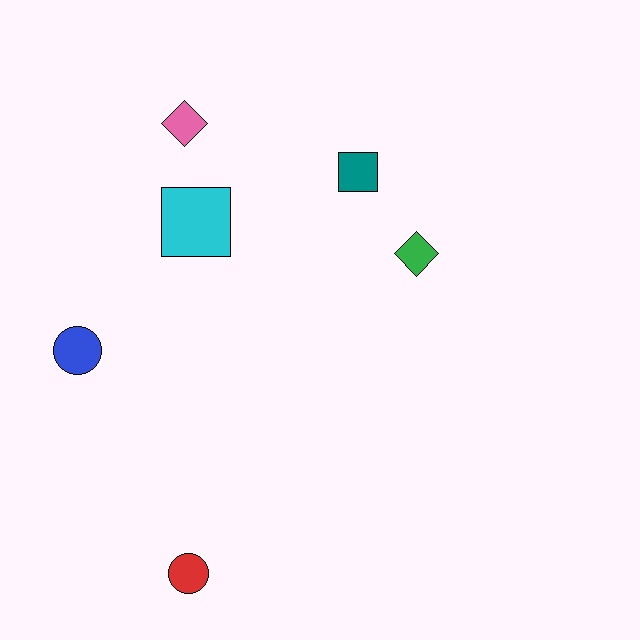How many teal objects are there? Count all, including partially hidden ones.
There is 1 teal object.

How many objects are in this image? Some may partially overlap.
There are 6 objects.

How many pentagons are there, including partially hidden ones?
There are no pentagons.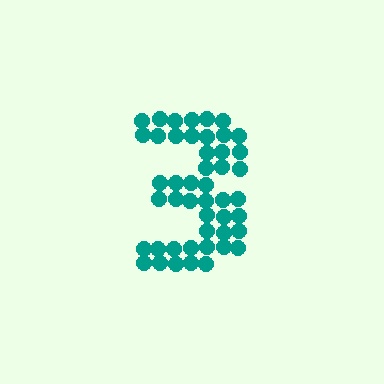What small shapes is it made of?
It is made of small circles.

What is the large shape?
The large shape is the digit 3.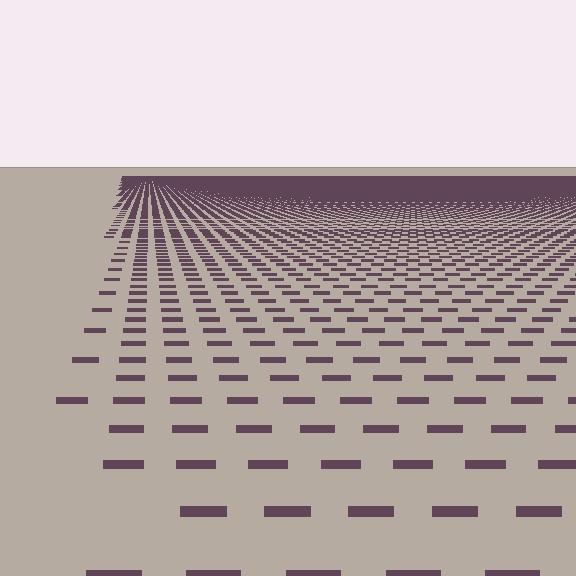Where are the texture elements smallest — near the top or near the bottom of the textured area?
Near the top.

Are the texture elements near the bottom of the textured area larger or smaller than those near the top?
Larger. Near the bottom, elements are closer to the viewer and appear at a bigger on-screen size.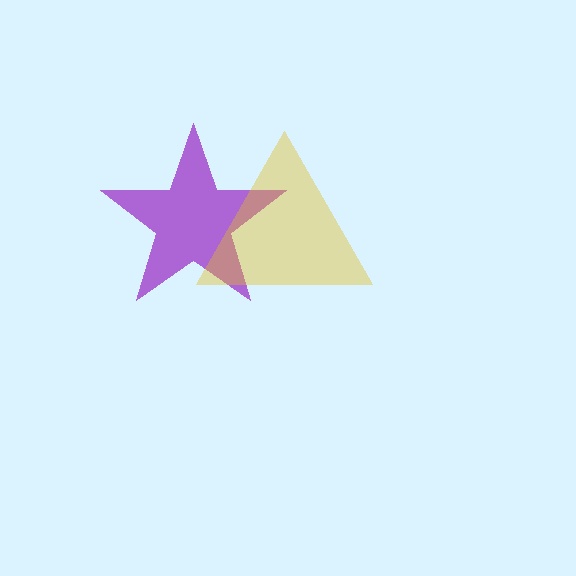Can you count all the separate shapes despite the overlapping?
Yes, there are 2 separate shapes.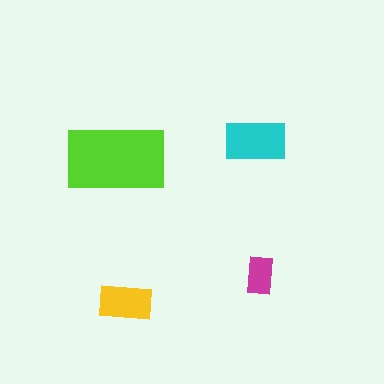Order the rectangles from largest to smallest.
the lime one, the cyan one, the yellow one, the magenta one.